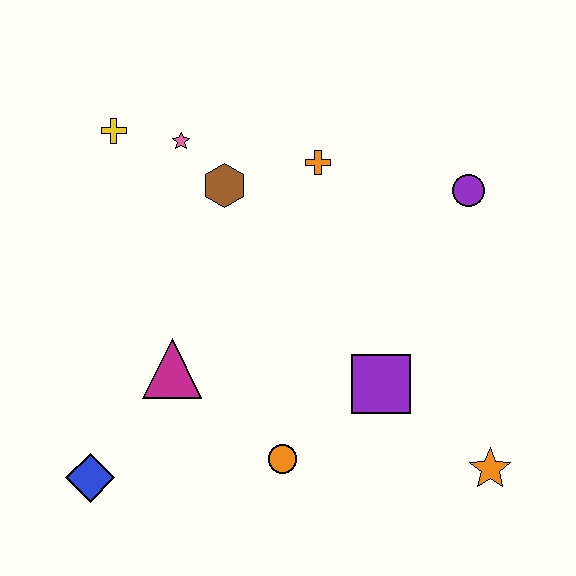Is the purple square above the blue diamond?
Yes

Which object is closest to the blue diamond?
The magenta triangle is closest to the blue diamond.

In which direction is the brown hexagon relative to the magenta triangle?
The brown hexagon is above the magenta triangle.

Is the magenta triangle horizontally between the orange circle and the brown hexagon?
No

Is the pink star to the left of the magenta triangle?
No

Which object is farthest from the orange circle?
The yellow cross is farthest from the orange circle.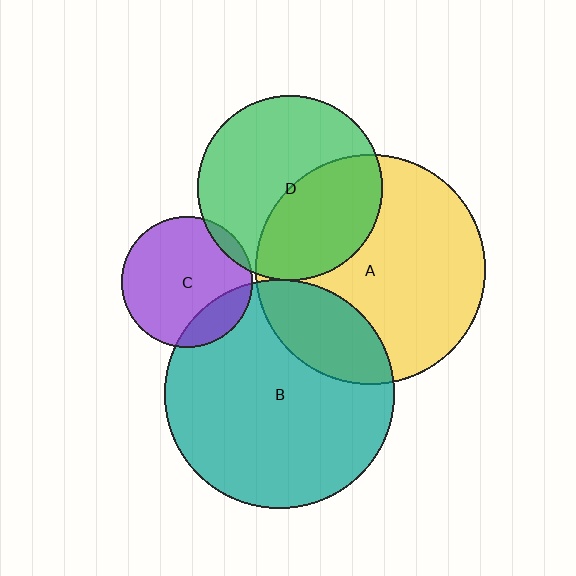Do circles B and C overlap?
Yes.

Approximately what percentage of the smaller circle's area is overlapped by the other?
Approximately 20%.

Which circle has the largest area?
Circle A (yellow).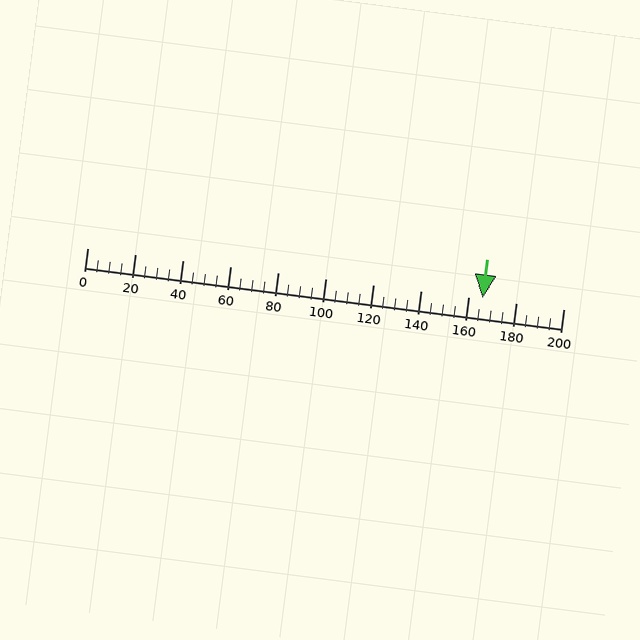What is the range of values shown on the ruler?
The ruler shows values from 0 to 200.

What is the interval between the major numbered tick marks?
The major tick marks are spaced 20 units apart.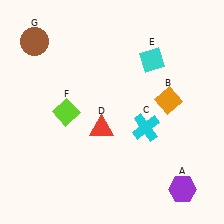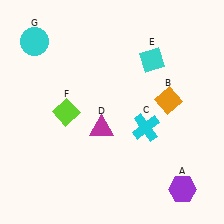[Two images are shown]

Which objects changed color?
D changed from red to magenta. G changed from brown to cyan.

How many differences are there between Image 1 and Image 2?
There are 2 differences between the two images.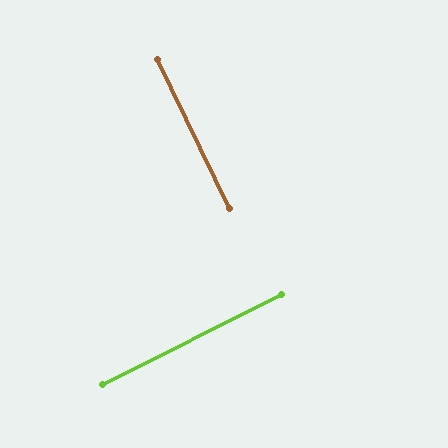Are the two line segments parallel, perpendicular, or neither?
Perpendicular — they meet at approximately 89°.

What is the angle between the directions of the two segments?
Approximately 89 degrees.